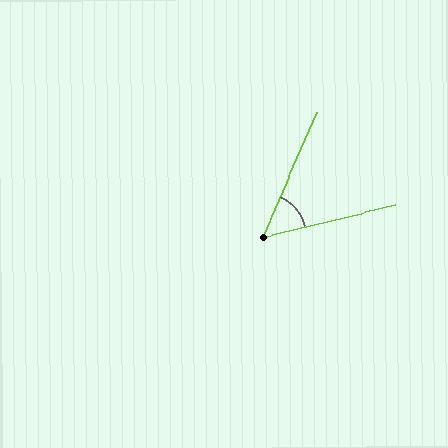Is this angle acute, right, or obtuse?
It is acute.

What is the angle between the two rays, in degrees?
Approximately 53 degrees.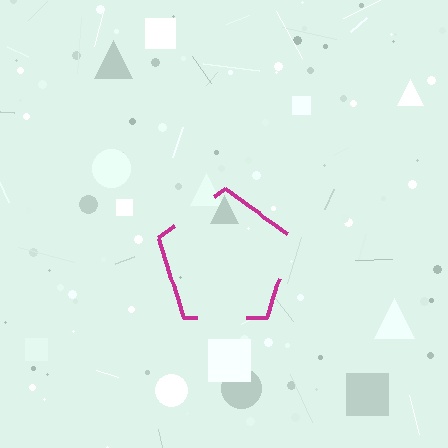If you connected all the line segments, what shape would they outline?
They would outline a pentagon.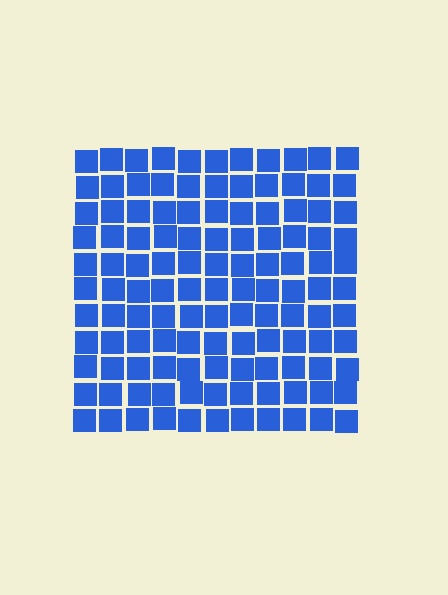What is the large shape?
The large shape is a square.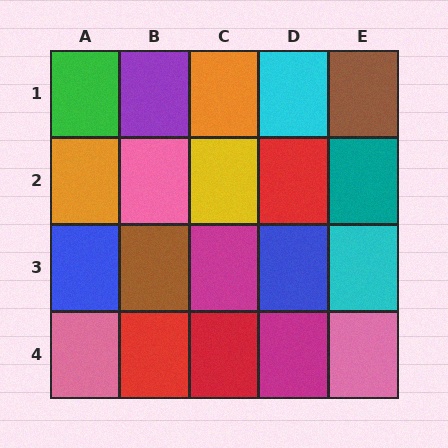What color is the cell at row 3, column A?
Blue.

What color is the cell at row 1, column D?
Cyan.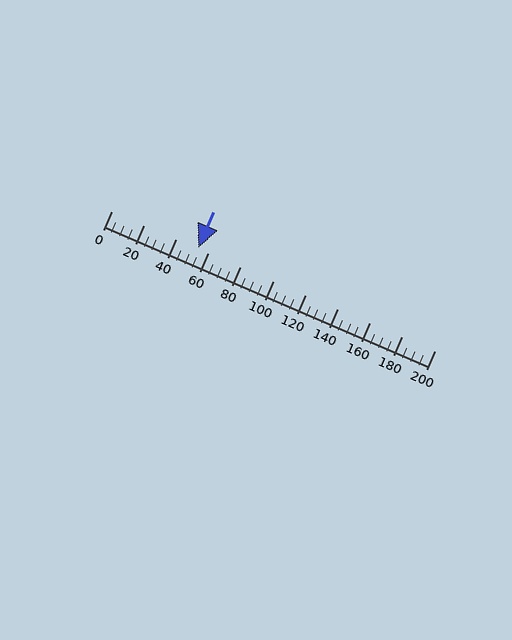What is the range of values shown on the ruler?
The ruler shows values from 0 to 200.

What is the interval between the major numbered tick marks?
The major tick marks are spaced 20 units apart.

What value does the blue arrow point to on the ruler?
The blue arrow points to approximately 54.